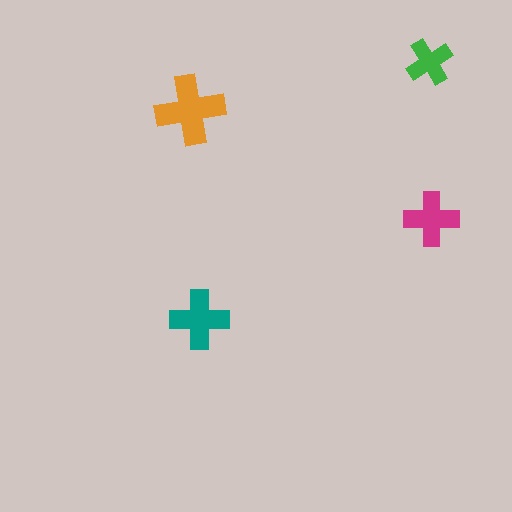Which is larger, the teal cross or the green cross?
The teal one.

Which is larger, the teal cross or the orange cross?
The orange one.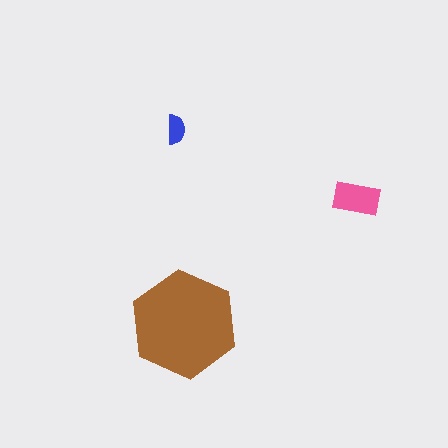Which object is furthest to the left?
The blue semicircle is leftmost.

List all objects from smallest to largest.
The blue semicircle, the pink rectangle, the brown hexagon.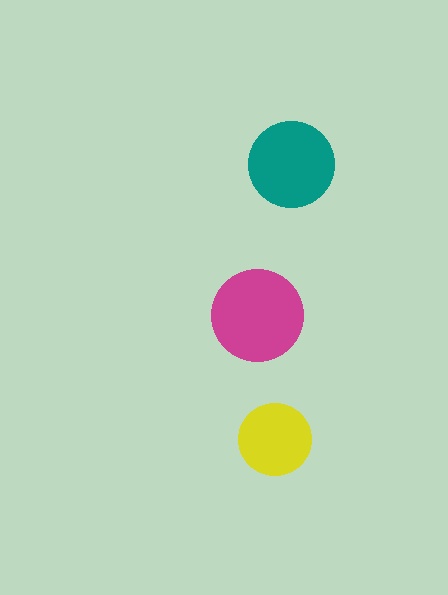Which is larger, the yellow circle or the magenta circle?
The magenta one.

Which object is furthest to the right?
The teal circle is rightmost.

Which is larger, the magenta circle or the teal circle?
The magenta one.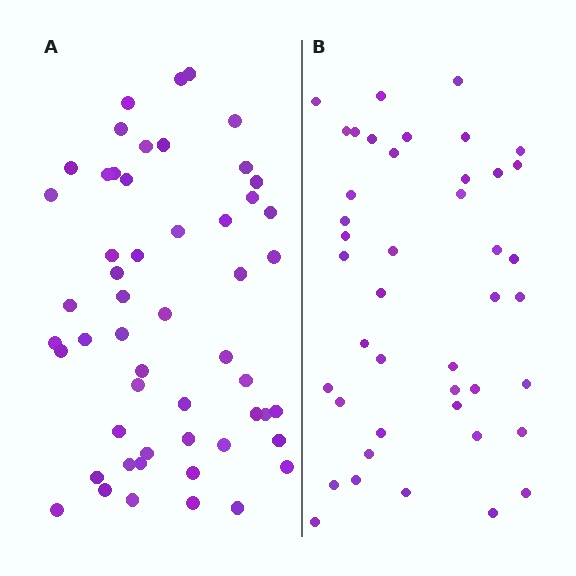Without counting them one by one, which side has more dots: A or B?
Region A (the left region) has more dots.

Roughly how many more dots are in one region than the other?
Region A has roughly 10 or so more dots than region B.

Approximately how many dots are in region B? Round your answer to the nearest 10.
About 40 dots. (The exact count is 43, which rounds to 40.)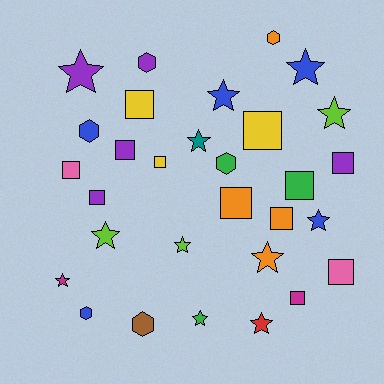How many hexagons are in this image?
There are 6 hexagons.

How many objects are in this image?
There are 30 objects.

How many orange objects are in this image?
There are 4 orange objects.